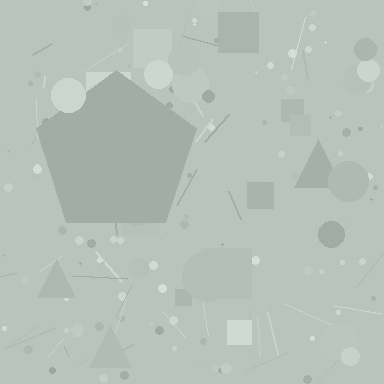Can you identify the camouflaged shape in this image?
The camouflaged shape is a pentagon.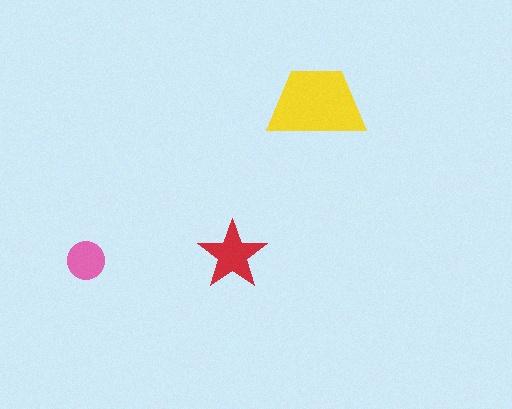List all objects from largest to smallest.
The yellow trapezoid, the red star, the pink circle.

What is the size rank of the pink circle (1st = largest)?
3rd.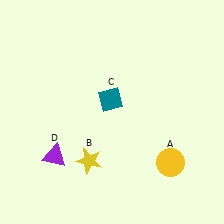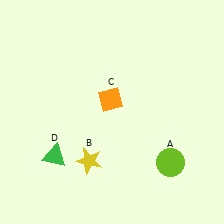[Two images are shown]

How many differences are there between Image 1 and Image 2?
There are 3 differences between the two images.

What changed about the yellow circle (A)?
In Image 1, A is yellow. In Image 2, it changed to lime.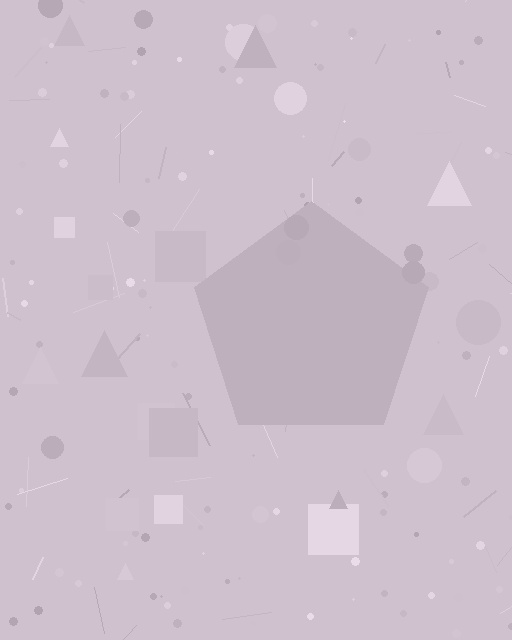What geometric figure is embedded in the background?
A pentagon is embedded in the background.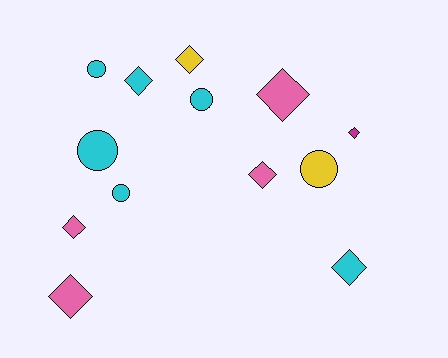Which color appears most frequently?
Cyan, with 6 objects.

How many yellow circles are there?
There is 1 yellow circle.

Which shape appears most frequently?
Diamond, with 8 objects.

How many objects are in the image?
There are 13 objects.